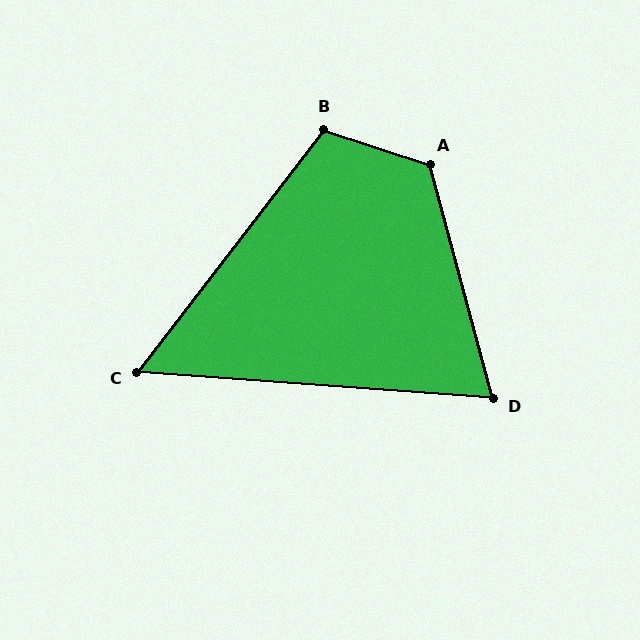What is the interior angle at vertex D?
Approximately 71 degrees (acute).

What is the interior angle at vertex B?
Approximately 109 degrees (obtuse).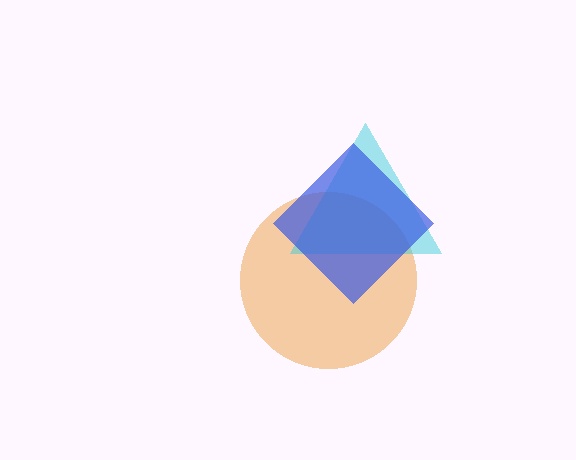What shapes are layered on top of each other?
The layered shapes are: an orange circle, a cyan triangle, a blue diamond.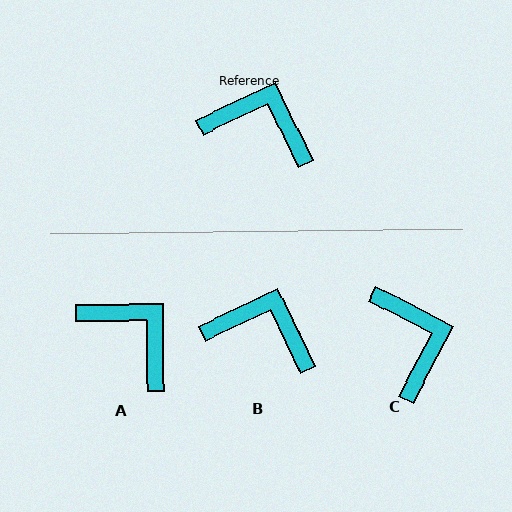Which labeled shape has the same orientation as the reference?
B.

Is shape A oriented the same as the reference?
No, it is off by about 25 degrees.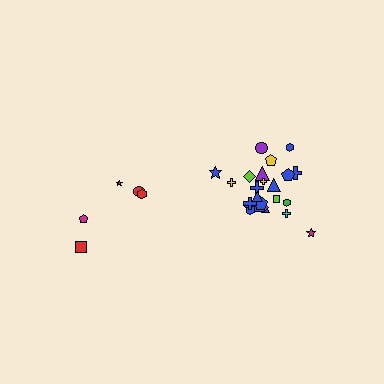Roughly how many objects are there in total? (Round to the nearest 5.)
Roughly 30 objects in total.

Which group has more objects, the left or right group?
The right group.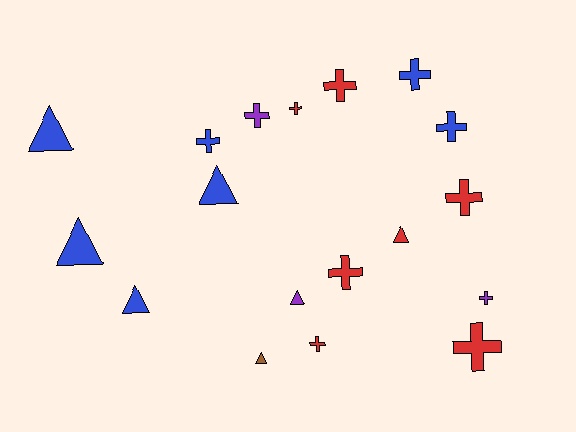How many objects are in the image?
There are 18 objects.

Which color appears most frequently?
Blue, with 7 objects.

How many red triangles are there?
There is 1 red triangle.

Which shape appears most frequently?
Cross, with 11 objects.